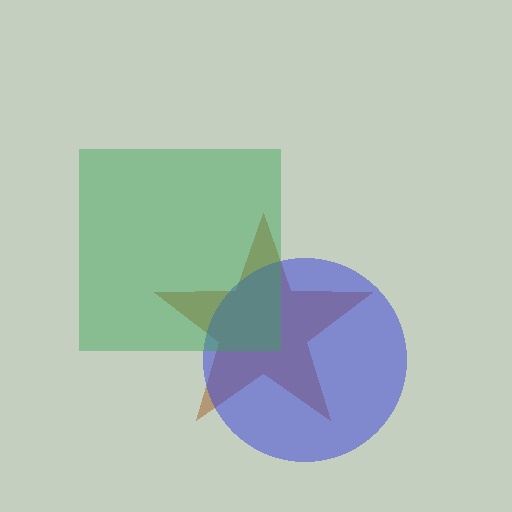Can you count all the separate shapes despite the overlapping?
Yes, there are 3 separate shapes.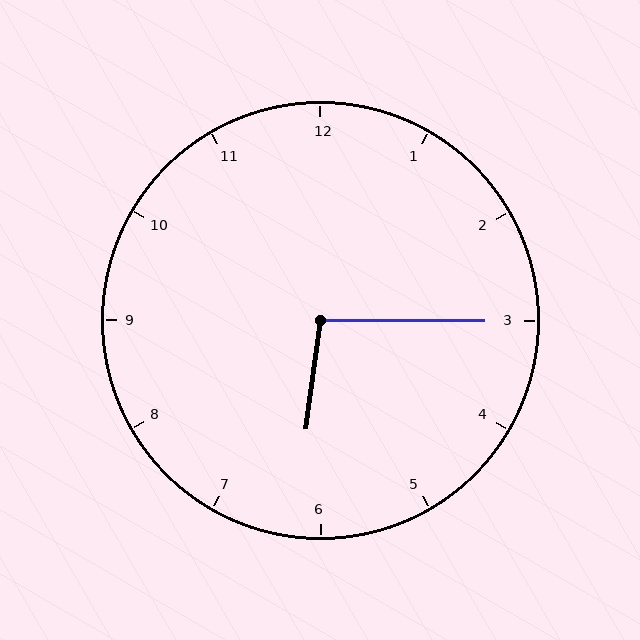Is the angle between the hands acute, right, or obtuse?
It is obtuse.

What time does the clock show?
6:15.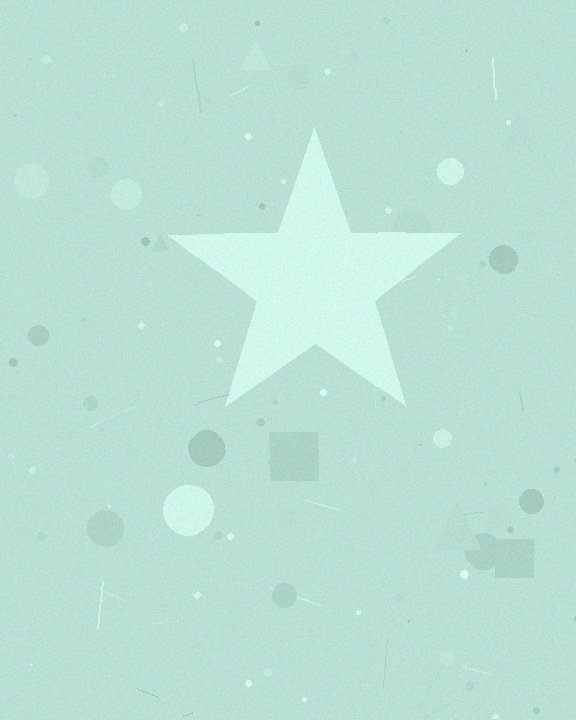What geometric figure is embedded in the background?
A star is embedded in the background.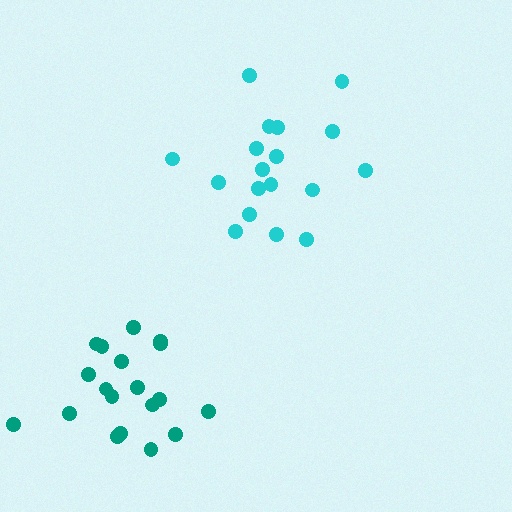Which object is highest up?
The cyan cluster is topmost.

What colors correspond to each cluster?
The clusters are colored: cyan, teal.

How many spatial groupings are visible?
There are 2 spatial groupings.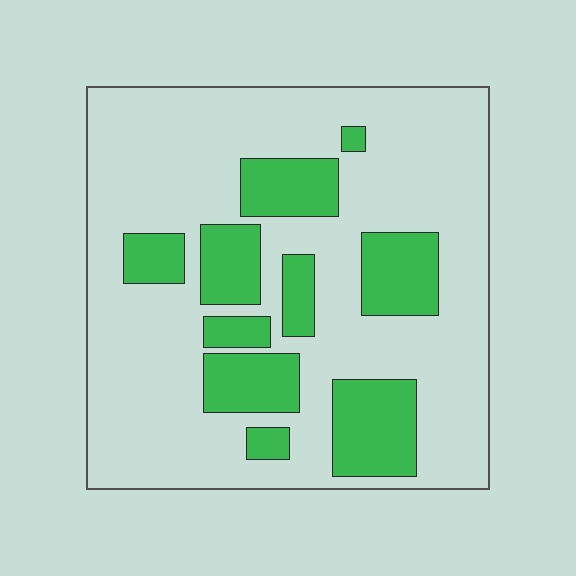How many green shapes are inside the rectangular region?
10.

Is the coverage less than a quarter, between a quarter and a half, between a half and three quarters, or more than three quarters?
Between a quarter and a half.